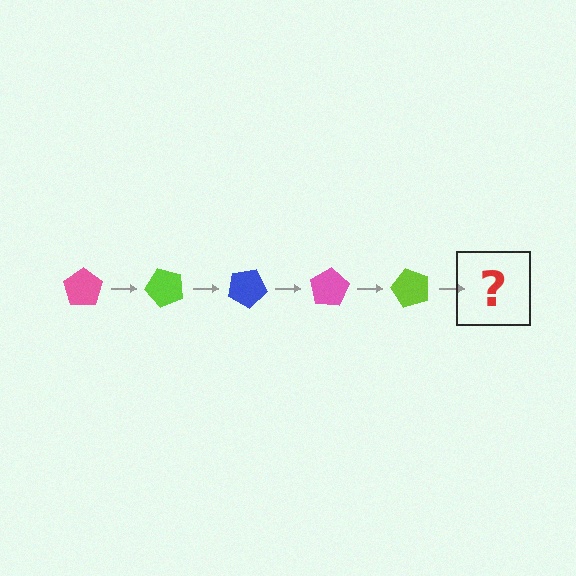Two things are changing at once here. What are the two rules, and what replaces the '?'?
The two rules are that it rotates 50 degrees each step and the color cycles through pink, lime, and blue. The '?' should be a blue pentagon, rotated 250 degrees from the start.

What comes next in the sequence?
The next element should be a blue pentagon, rotated 250 degrees from the start.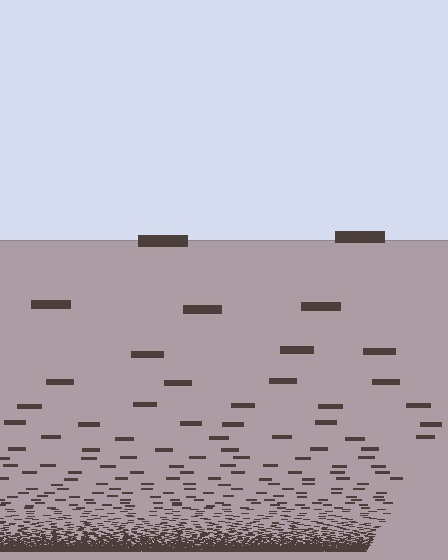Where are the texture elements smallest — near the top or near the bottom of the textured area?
Near the bottom.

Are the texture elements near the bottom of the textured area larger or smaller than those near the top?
Smaller. The gradient is inverted — elements near the bottom are smaller and denser.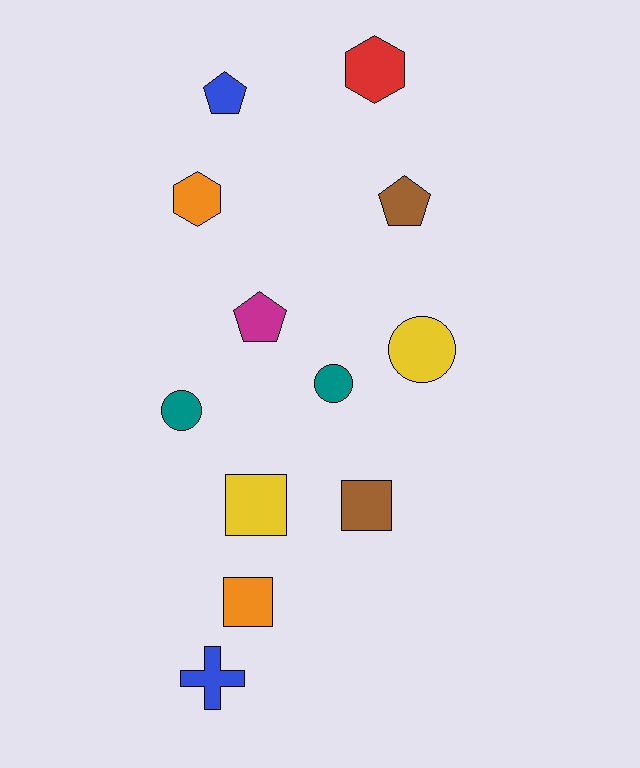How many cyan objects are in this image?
There are no cyan objects.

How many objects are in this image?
There are 12 objects.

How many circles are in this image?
There are 3 circles.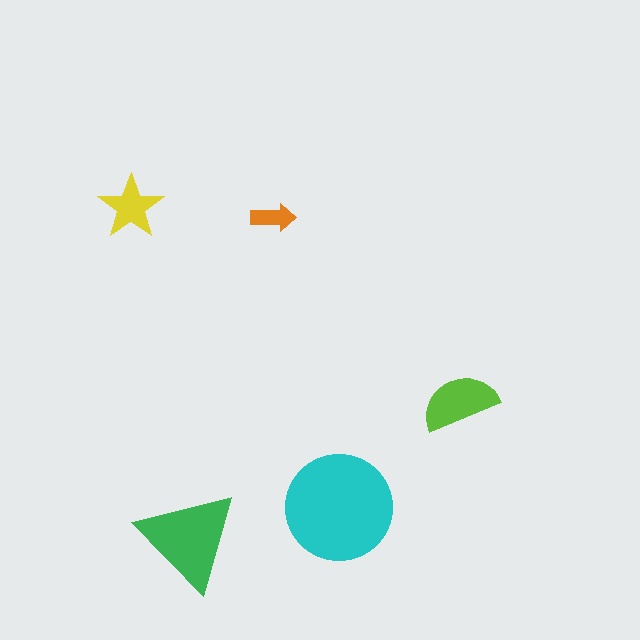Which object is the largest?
The cyan circle.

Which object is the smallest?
The orange arrow.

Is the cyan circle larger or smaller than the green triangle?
Larger.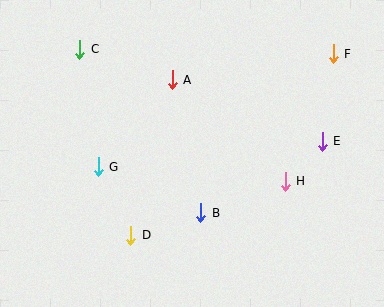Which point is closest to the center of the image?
Point B at (201, 213) is closest to the center.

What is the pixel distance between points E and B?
The distance between E and B is 141 pixels.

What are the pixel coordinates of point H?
Point H is at (285, 181).